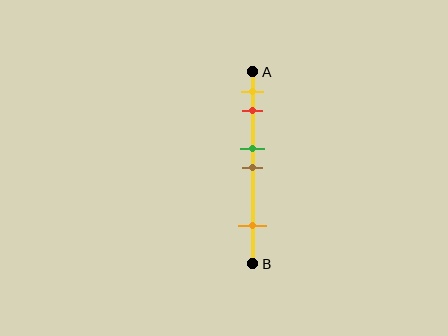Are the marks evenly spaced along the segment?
No, the marks are not evenly spaced.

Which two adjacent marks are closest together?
The green and brown marks are the closest adjacent pair.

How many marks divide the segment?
There are 5 marks dividing the segment.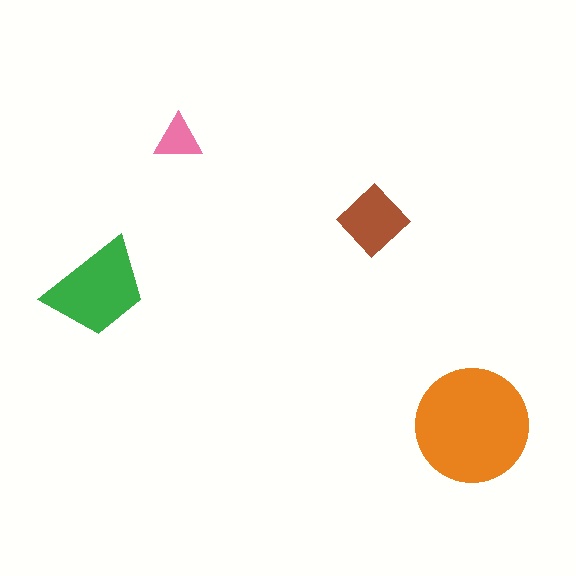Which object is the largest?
The orange circle.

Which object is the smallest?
The pink triangle.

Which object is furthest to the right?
The orange circle is rightmost.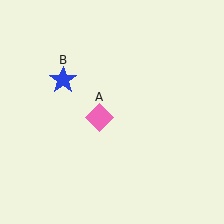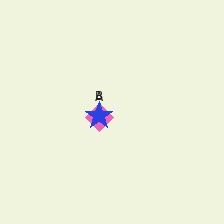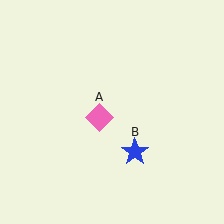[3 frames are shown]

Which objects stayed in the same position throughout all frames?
Pink diamond (object A) remained stationary.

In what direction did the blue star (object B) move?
The blue star (object B) moved down and to the right.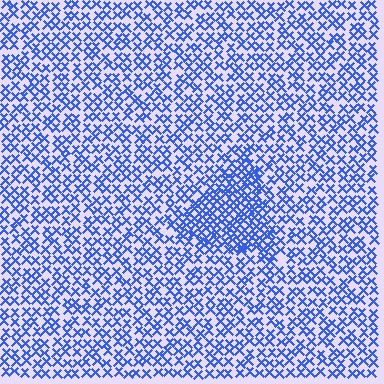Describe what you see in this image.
The image contains small blue elements arranged at two different densities. A triangle-shaped region is visible where the elements are more densely packed than the surrounding area.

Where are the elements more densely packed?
The elements are more densely packed inside the triangle boundary.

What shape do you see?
I see a triangle.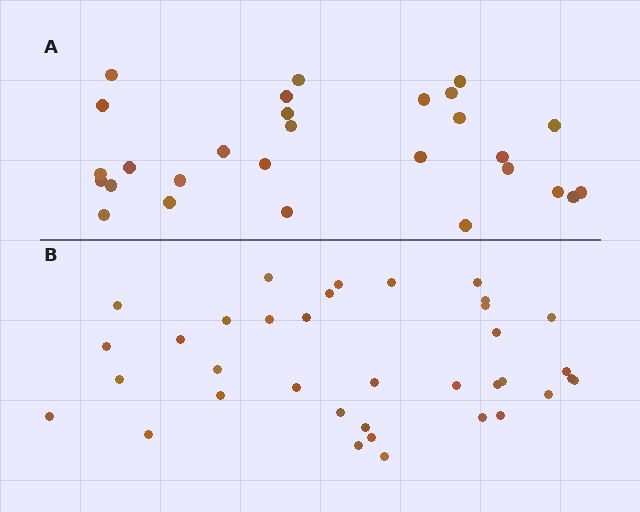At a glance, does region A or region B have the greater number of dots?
Region B (the bottom region) has more dots.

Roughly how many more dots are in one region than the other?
Region B has roughly 8 or so more dots than region A.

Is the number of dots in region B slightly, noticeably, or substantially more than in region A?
Region B has noticeably more, but not dramatically so. The ratio is roughly 1.3 to 1.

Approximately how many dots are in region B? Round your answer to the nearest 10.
About 40 dots. (The exact count is 36, which rounds to 40.)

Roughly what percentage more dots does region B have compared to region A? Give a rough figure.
About 30% more.